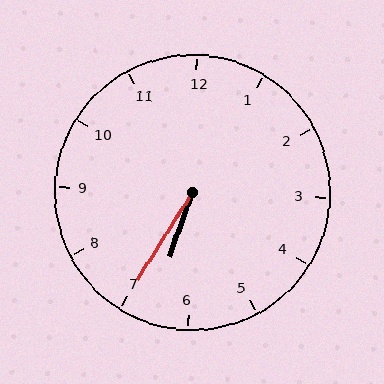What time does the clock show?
6:35.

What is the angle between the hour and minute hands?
Approximately 12 degrees.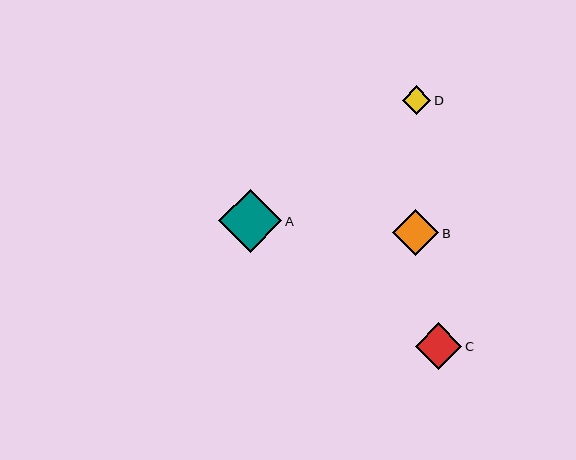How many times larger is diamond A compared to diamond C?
Diamond A is approximately 1.4 times the size of diamond C.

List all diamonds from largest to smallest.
From largest to smallest: A, C, B, D.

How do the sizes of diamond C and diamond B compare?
Diamond C and diamond B are approximately the same size.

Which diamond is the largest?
Diamond A is the largest with a size of approximately 63 pixels.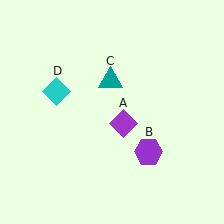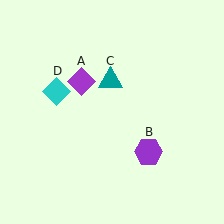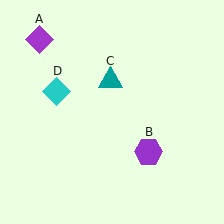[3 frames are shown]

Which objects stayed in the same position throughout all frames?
Purple hexagon (object B) and teal triangle (object C) and cyan diamond (object D) remained stationary.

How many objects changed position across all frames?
1 object changed position: purple diamond (object A).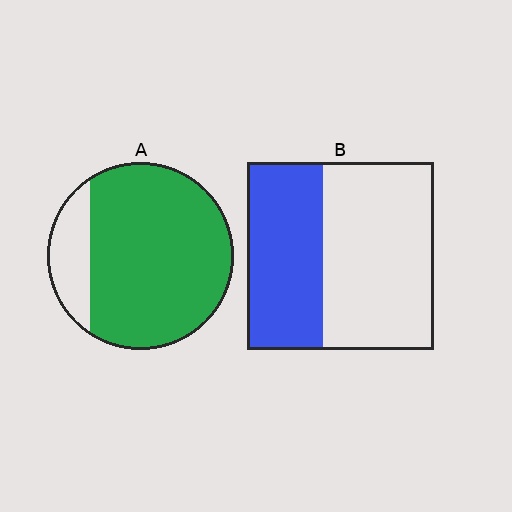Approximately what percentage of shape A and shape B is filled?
A is approximately 85% and B is approximately 40%.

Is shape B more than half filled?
No.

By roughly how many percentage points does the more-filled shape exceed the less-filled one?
By roughly 40 percentage points (A over B).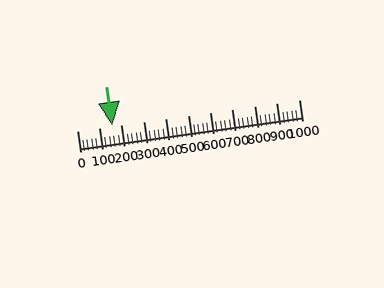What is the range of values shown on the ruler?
The ruler shows values from 0 to 1000.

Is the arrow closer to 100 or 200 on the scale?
The arrow is closer to 200.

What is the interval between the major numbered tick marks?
The major tick marks are spaced 100 units apart.